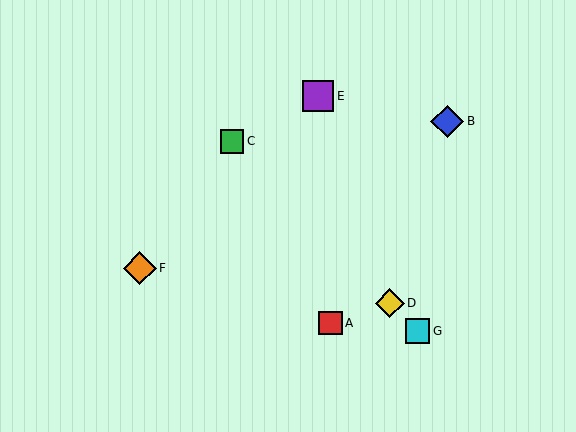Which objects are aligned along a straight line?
Objects C, D, G are aligned along a straight line.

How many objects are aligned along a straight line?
3 objects (C, D, G) are aligned along a straight line.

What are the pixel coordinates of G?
Object G is at (417, 331).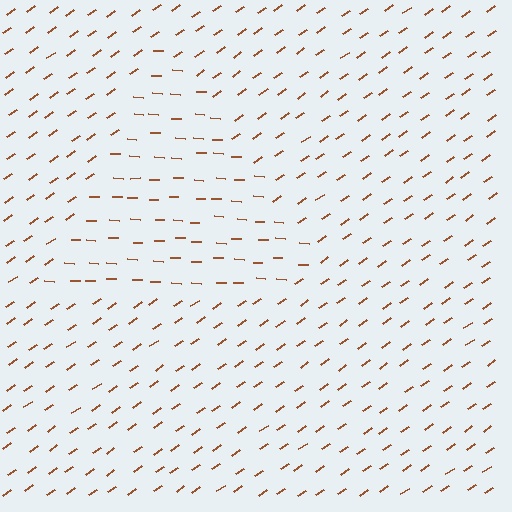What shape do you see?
I see a triangle.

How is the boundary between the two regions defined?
The boundary is defined purely by a change in line orientation (approximately 37 degrees difference). All lines are the same color and thickness.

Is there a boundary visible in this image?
Yes, there is a texture boundary formed by a change in line orientation.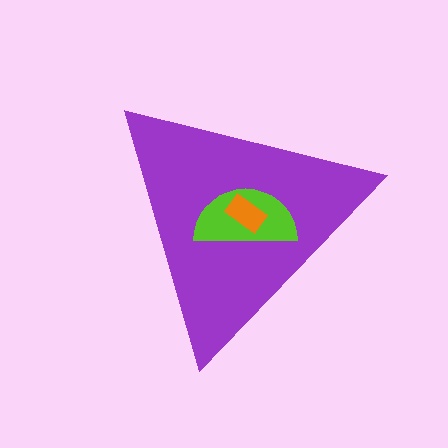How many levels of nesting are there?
3.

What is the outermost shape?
The purple triangle.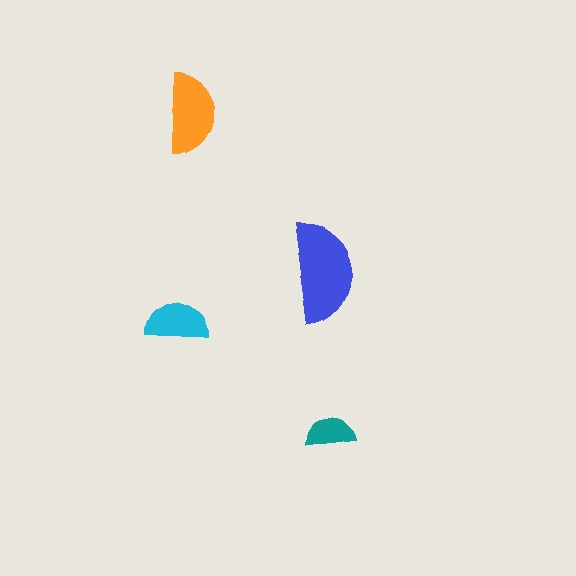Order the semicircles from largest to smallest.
the blue one, the orange one, the cyan one, the teal one.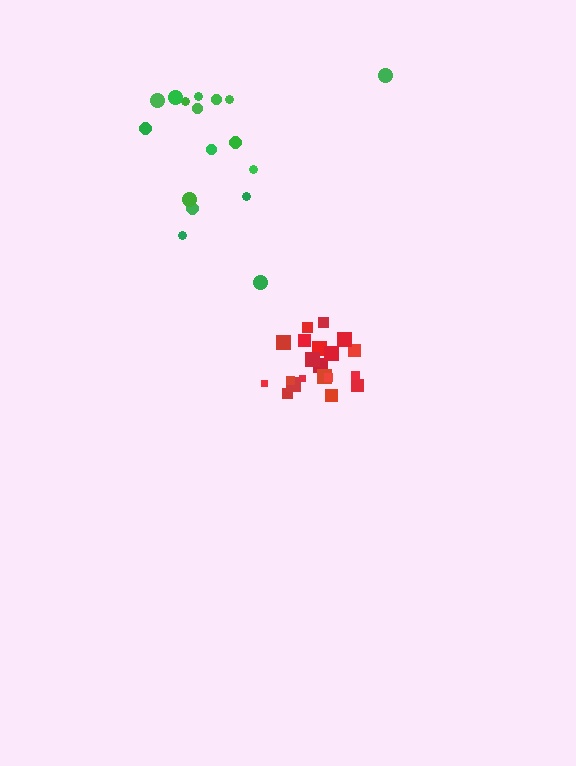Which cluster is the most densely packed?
Red.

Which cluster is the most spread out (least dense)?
Green.